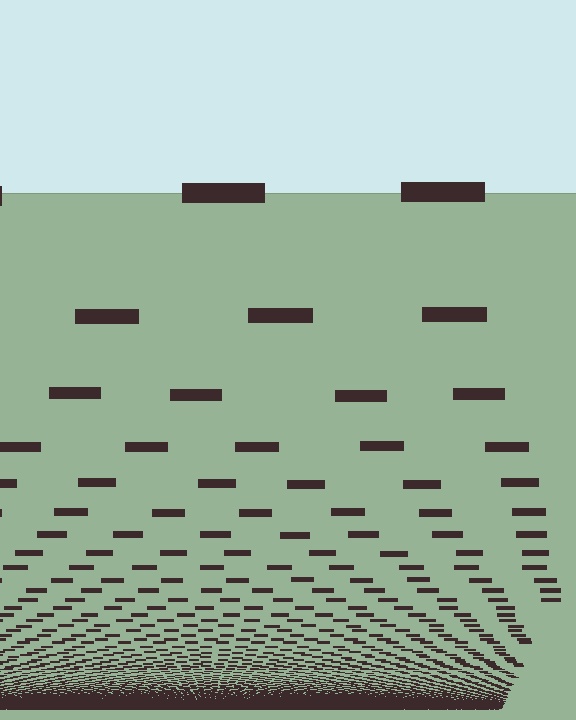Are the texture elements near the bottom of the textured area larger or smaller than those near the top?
Smaller. The gradient is inverted — elements near the bottom are smaller and denser.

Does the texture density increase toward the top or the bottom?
Density increases toward the bottom.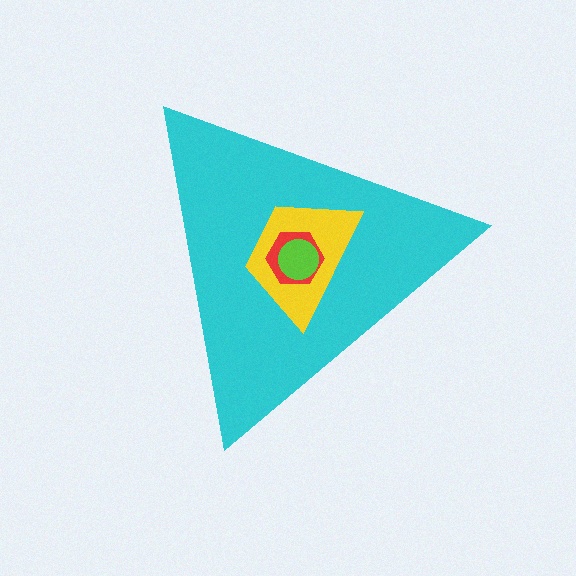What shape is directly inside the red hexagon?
The lime circle.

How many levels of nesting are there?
4.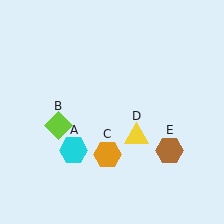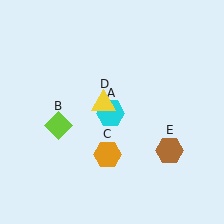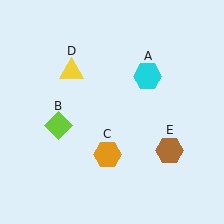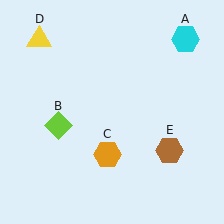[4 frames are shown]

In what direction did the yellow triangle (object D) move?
The yellow triangle (object D) moved up and to the left.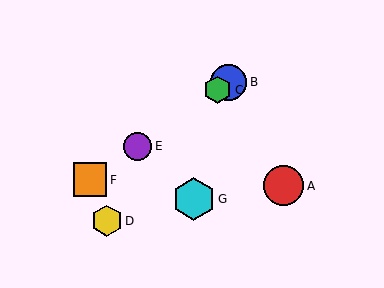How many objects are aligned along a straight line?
4 objects (B, C, E, F) are aligned along a straight line.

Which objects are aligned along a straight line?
Objects B, C, E, F are aligned along a straight line.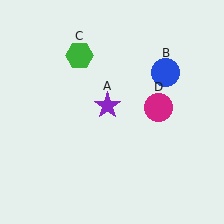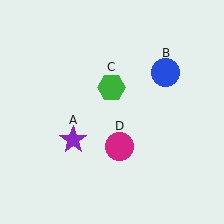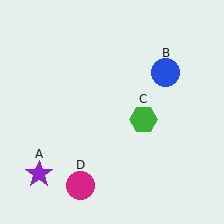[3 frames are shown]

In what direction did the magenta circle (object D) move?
The magenta circle (object D) moved down and to the left.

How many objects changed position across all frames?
3 objects changed position: purple star (object A), green hexagon (object C), magenta circle (object D).